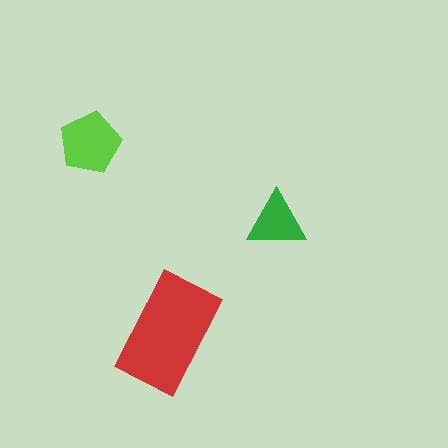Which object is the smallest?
The green triangle.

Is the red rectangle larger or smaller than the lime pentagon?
Larger.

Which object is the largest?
The red rectangle.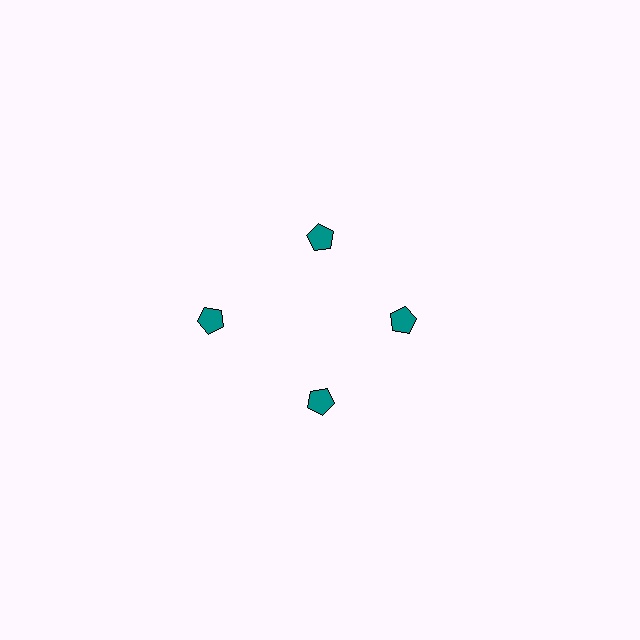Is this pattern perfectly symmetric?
No. The 4 teal pentagons are arranged in a ring, but one element near the 9 o'clock position is pushed outward from the center, breaking the 4-fold rotational symmetry.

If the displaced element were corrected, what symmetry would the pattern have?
It would have 4-fold rotational symmetry — the pattern would map onto itself every 90 degrees.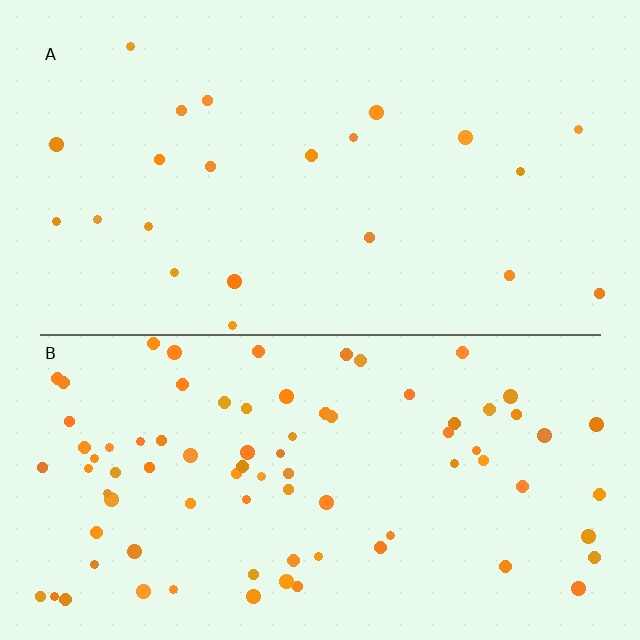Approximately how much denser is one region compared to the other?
Approximately 3.7× — region B over region A.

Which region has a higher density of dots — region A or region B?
B (the bottom).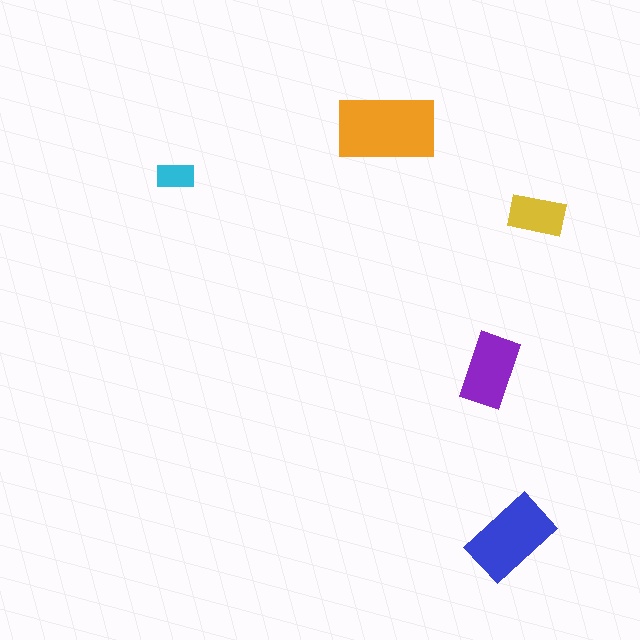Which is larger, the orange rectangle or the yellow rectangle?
The orange one.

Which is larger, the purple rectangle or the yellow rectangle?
The purple one.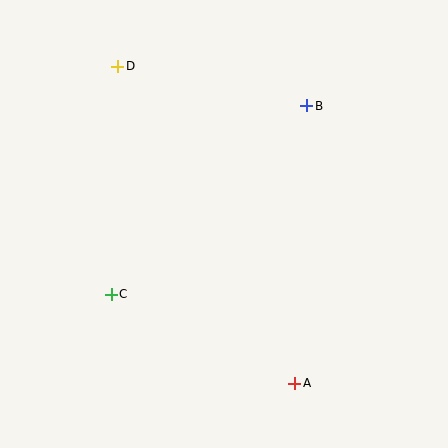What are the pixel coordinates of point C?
Point C is at (111, 294).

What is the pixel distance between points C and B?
The distance between C and B is 271 pixels.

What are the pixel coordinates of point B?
Point B is at (307, 106).